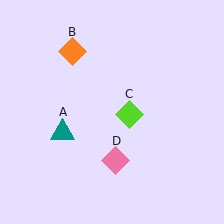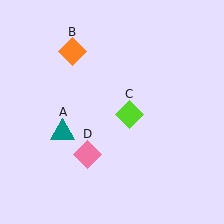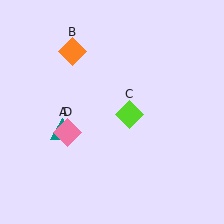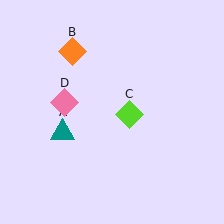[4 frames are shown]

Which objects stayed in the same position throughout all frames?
Teal triangle (object A) and orange diamond (object B) and lime diamond (object C) remained stationary.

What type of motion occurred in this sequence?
The pink diamond (object D) rotated clockwise around the center of the scene.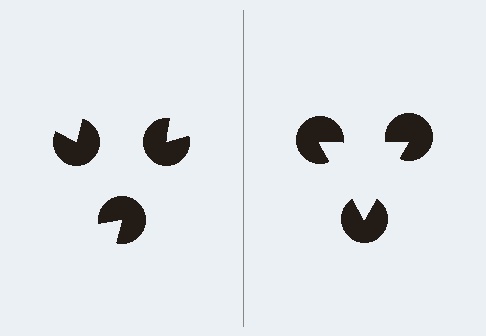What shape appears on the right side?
An illusory triangle.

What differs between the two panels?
The pac-man discs are positioned identically on both sides; only the wedge orientations differ. On the right they align to a triangle; on the left they are misaligned.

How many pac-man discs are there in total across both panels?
6 — 3 on each side.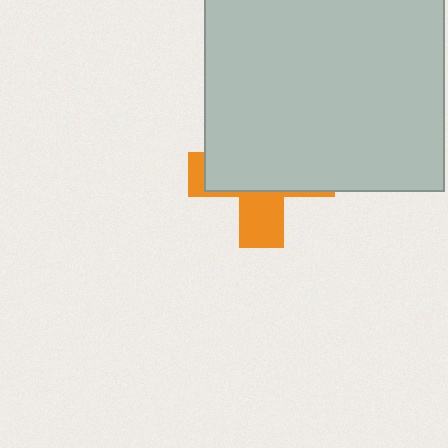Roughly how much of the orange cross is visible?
A small part of it is visible (roughly 33%).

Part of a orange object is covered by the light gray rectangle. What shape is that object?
It is a cross.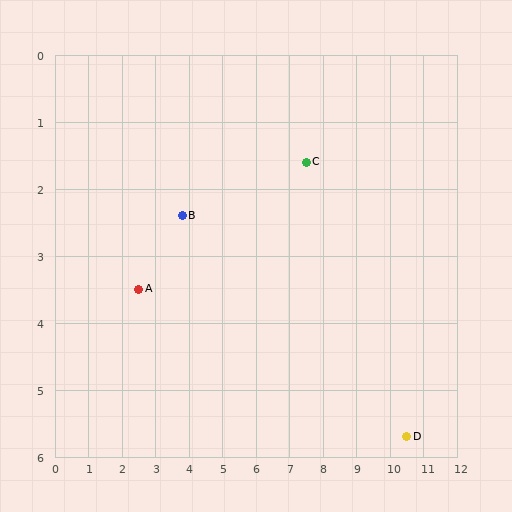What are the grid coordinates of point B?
Point B is at approximately (3.8, 2.4).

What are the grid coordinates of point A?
Point A is at approximately (2.5, 3.5).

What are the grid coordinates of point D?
Point D is at approximately (10.5, 5.7).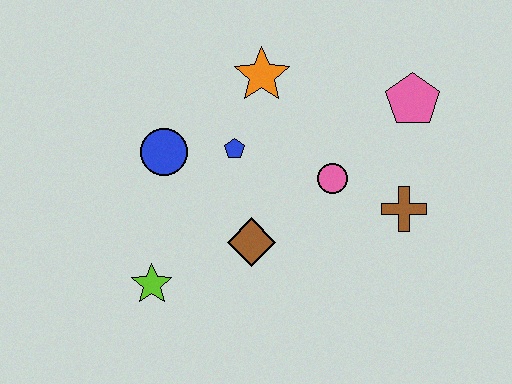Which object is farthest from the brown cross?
The lime star is farthest from the brown cross.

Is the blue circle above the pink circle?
Yes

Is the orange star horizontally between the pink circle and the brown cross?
No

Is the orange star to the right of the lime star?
Yes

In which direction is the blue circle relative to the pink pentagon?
The blue circle is to the left of the pink pentagon.